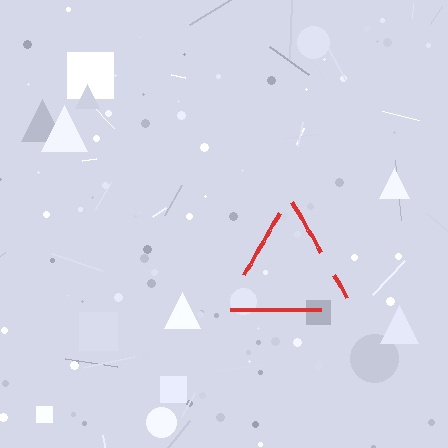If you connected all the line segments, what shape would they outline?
They would outline a triangle.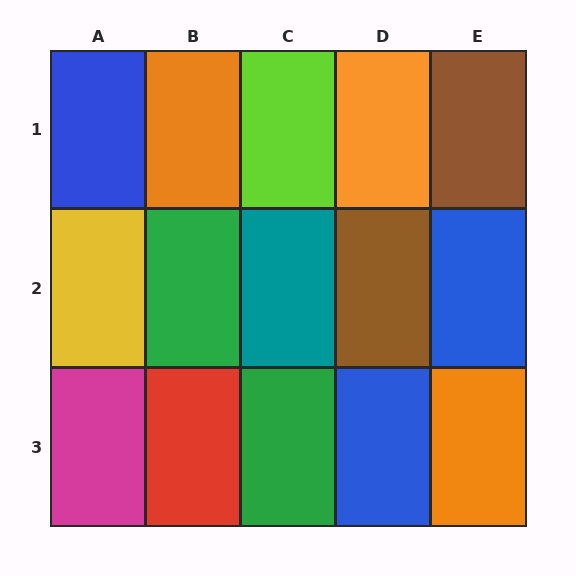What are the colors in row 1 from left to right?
Blue, orange, lime, orange, brown.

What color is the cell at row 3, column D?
Blue.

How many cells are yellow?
1 cell is yellow.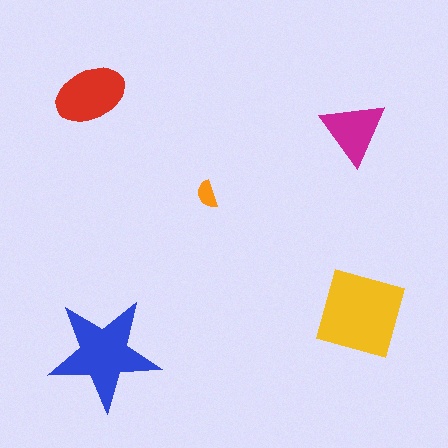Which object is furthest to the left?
The red ellipse is leftmost.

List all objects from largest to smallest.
The yellow diamond, the blue star, the red ellipse, the magenta triangle, the orange semicircle.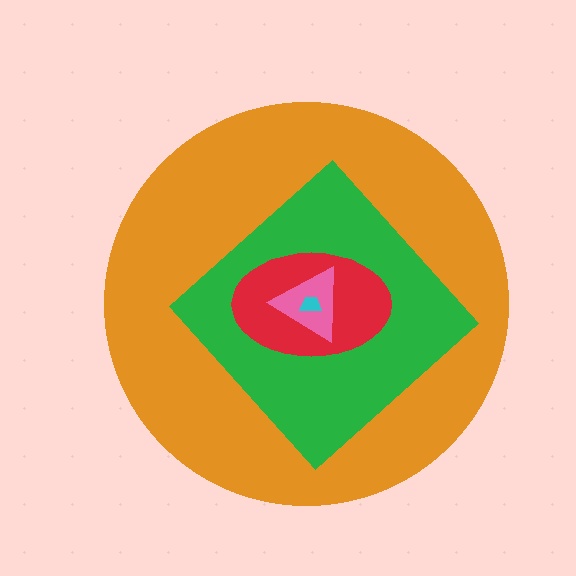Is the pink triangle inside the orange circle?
Yes.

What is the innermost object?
The cyan trapezoid.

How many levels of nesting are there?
5.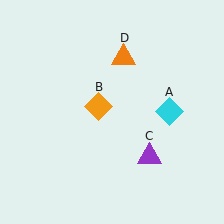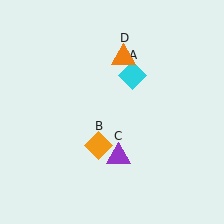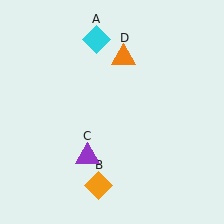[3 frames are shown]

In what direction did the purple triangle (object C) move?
The purple triangle (object C) moved left.